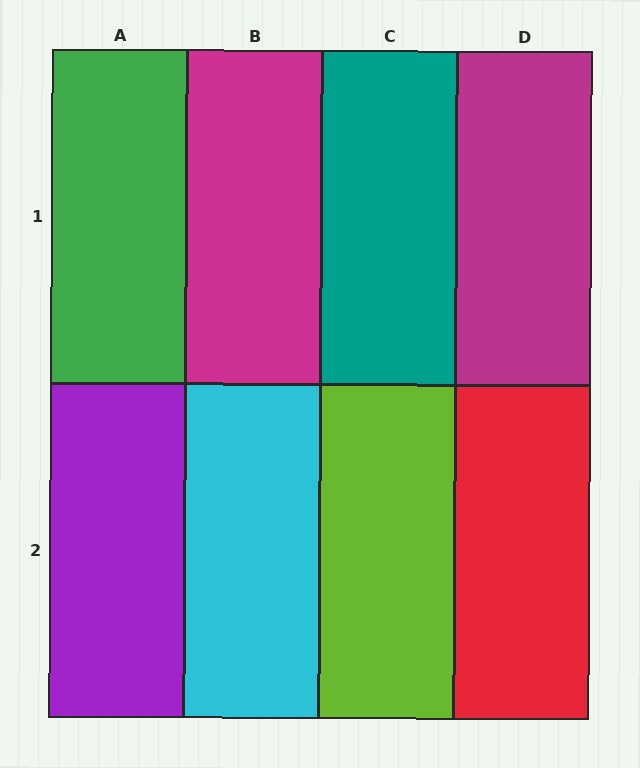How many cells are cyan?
1 cell is cyan.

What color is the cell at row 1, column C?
Teal.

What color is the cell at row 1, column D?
Magenta.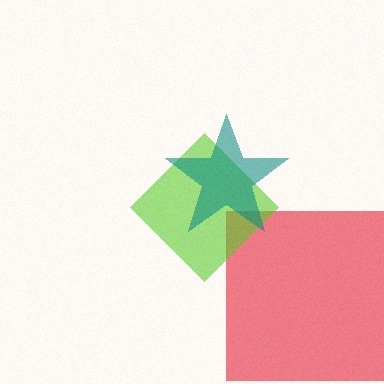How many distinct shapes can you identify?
There are 3 distinct shapes: a red square, a lime diamond, a teal star.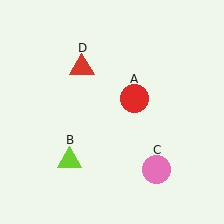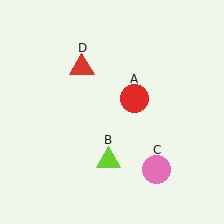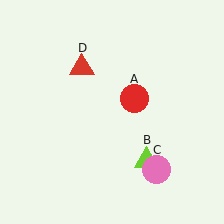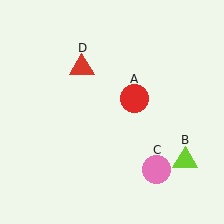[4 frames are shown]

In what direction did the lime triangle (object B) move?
The lime triangle (object B) moved right.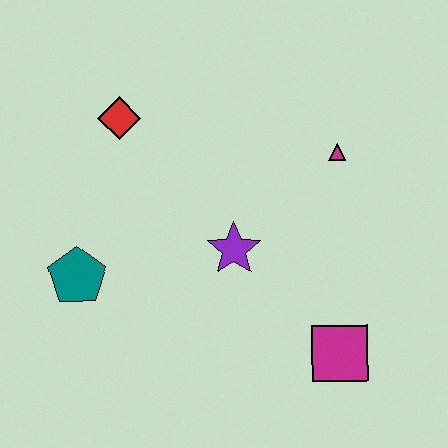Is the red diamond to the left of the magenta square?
Yes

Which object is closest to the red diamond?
The teal pentagon is closest to the red diamond.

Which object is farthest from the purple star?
The red diamond is farthest from the purple star.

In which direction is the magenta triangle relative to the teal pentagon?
The magenta triangle is to the right of the teal pentagon.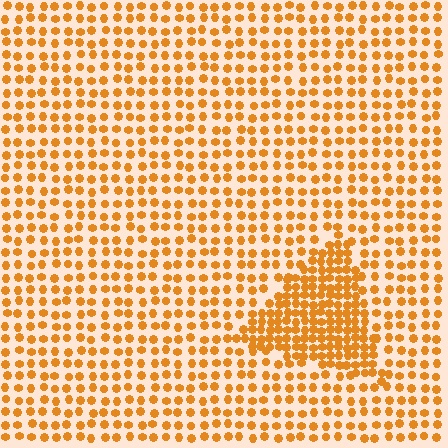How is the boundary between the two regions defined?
The boundary is defined by a change in element density (approximately 2.1x ratio). All elements are the same color, size, and shape.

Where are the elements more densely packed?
The elements are more densely packed inside the triangle boundary.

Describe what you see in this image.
The image contains small orange elements arranged at two different densities. A triangle-shaped region is visible where the elements are more densely packed than the surrounding area.